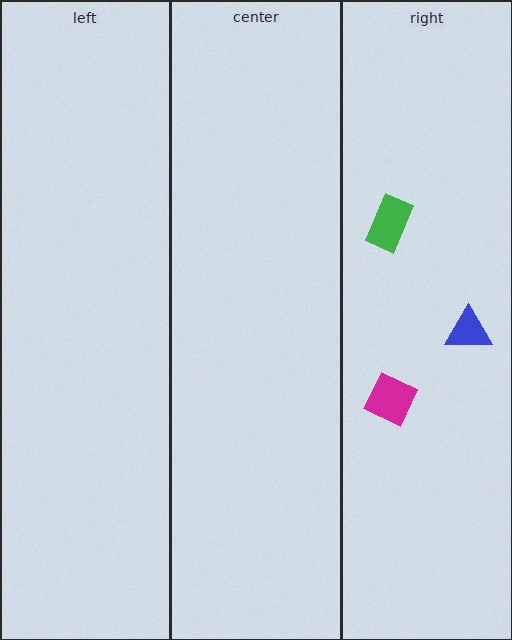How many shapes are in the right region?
3.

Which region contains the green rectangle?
The right region.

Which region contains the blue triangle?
The right region.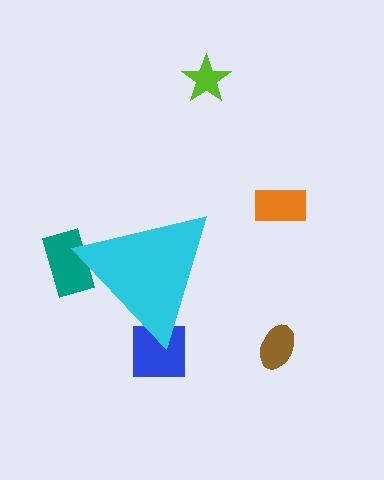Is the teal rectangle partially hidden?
Yes, the teal rectangle is partially hidden behind the cyan triangle.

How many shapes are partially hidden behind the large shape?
2 shapes are partially hidden.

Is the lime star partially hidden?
No, the lime star is fully visible.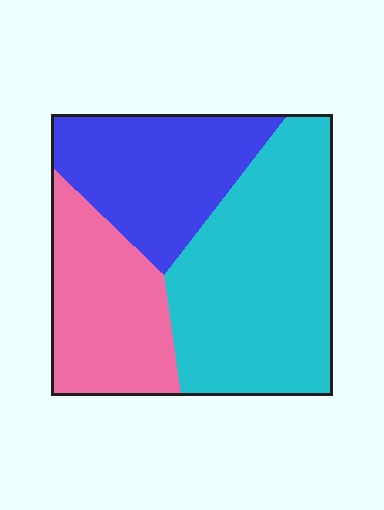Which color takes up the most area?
Cyan, at roughly 45%.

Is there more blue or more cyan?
Cyan.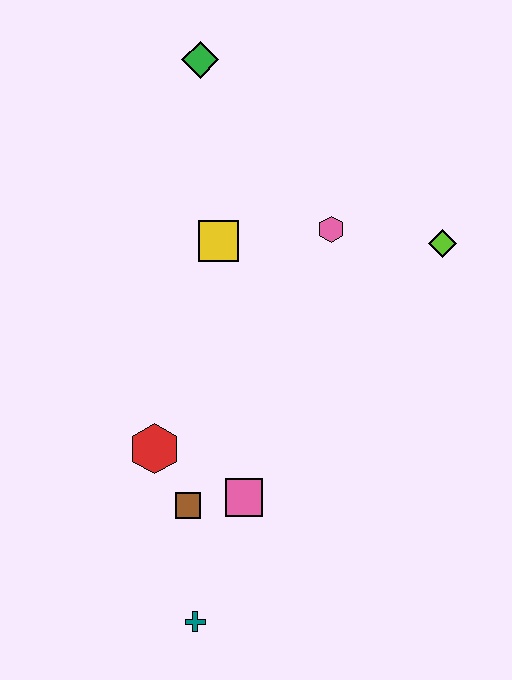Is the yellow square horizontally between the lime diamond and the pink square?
No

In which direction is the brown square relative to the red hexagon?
The brown square is below the red hexagon.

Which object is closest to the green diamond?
The yellow square is closest to the green diamond.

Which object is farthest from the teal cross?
The green diamond is farthest from the teal cross.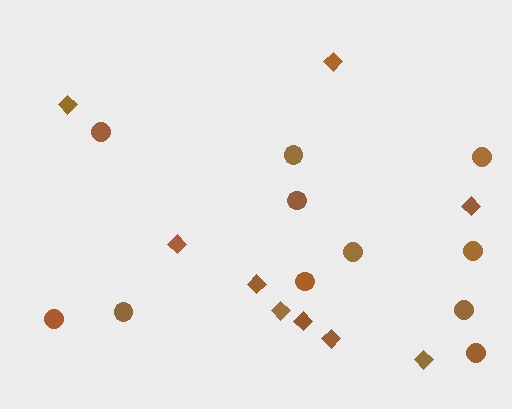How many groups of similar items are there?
There are 2 groups: one group of circles (11) and one group of diamonds (9).